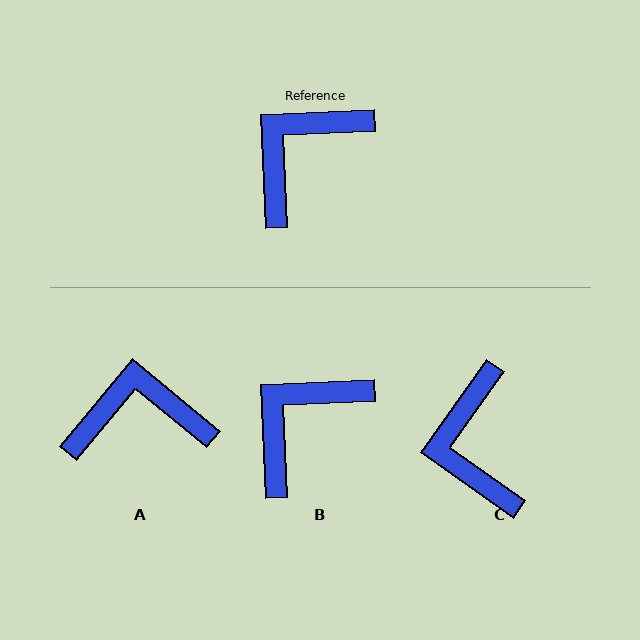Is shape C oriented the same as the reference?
No, it is off by about 52 degrees.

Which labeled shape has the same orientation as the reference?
B.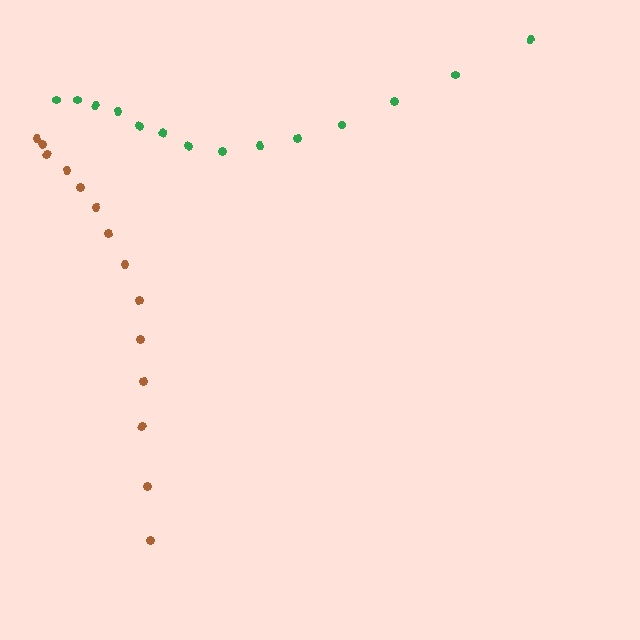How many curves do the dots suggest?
There are 2 distinct paths.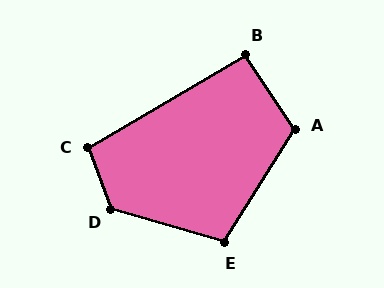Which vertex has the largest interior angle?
D, at approximately 127 degrees.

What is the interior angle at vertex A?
Approximately 115 degrees (obtuse).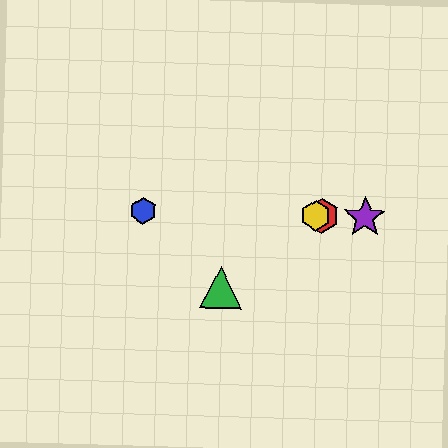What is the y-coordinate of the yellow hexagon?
The yellow hexagon is at y≈216.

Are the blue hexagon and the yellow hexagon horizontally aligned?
Yes, both are at y≈211.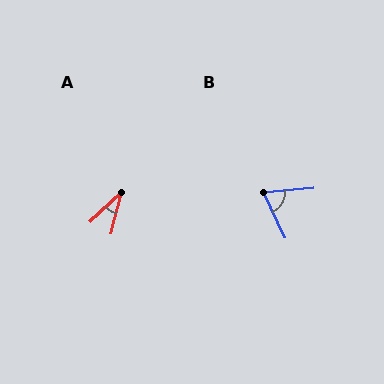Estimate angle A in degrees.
Approximately 33 degrees.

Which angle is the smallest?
A, at approximately 33 degrees.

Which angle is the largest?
B, at approximately 70 degrees.